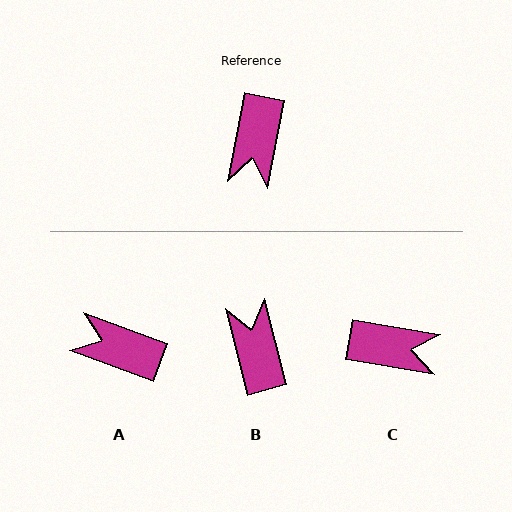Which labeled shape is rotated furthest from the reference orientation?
B, about 155 degrees away.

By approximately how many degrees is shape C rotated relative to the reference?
Approximately 91 degrees counter-clockwise.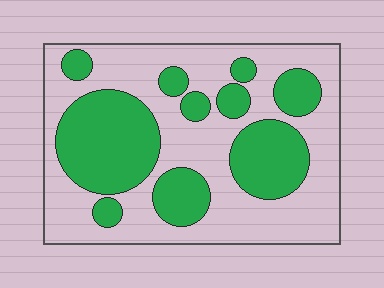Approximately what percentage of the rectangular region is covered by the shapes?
Approximately 40%.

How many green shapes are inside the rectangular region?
10.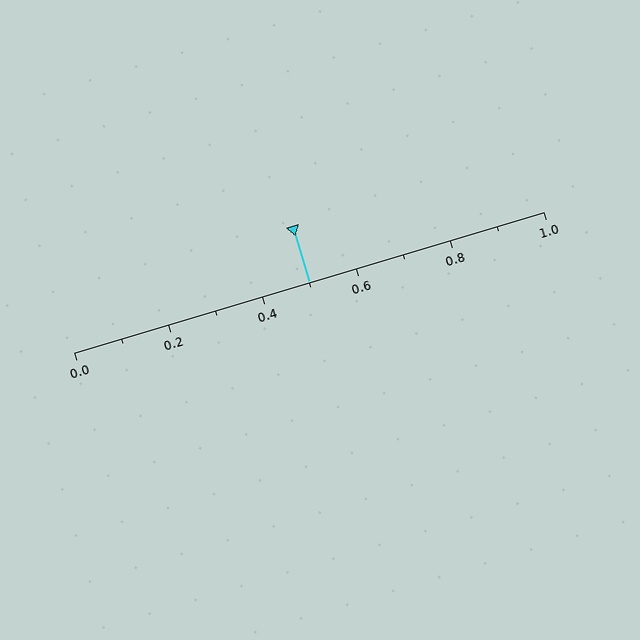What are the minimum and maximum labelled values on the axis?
The axis runs from 0.0 to 1.0.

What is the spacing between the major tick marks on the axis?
The major ticks are spaced 0.2 apart.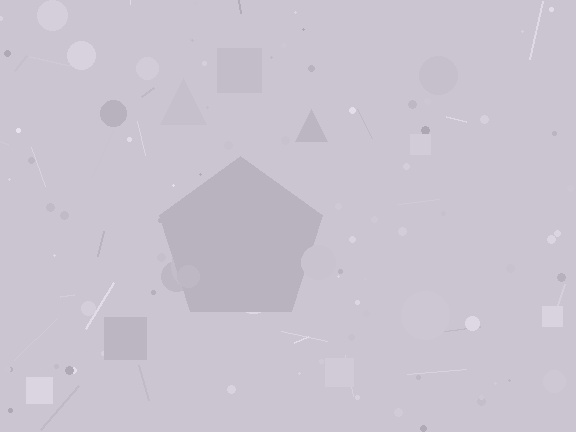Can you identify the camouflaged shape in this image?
The camouflaged shape is a pentagon.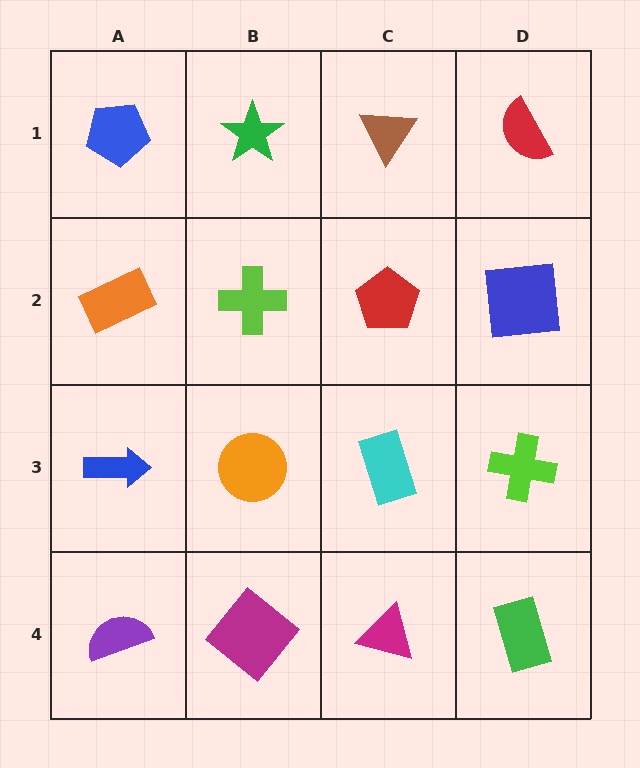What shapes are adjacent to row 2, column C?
A brown triangle (row 1, column C), a cyan rectangle (row 3, column C), a lime cross (row 2, column B), a blue square (row 2, column D).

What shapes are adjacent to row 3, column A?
An orange rectangle (row 2, column A), a purple semicircle (row 4, column A), an orange circle (row 3, column B).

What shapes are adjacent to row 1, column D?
A blue square (row 2, column D), a brown triangle (row 1, column C).